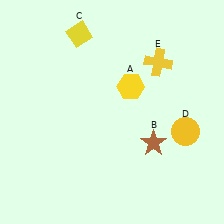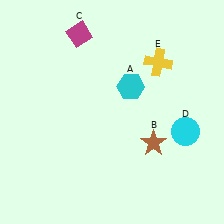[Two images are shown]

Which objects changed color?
A changed from yellow to cyan. C changed from yellow to magenta. D changed from yellow to cyan.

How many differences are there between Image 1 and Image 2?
There are 3 differences between the two images.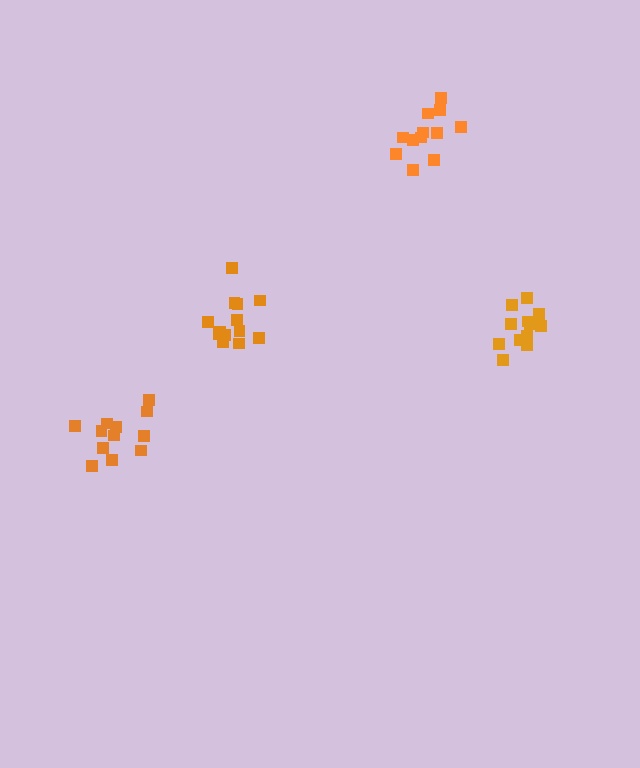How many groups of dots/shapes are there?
There are 4 groups.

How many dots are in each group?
Group 1: 12 dots, Group 2: 12 dots, Group 3: 13 dots, Group 4: 13 dots (50 total).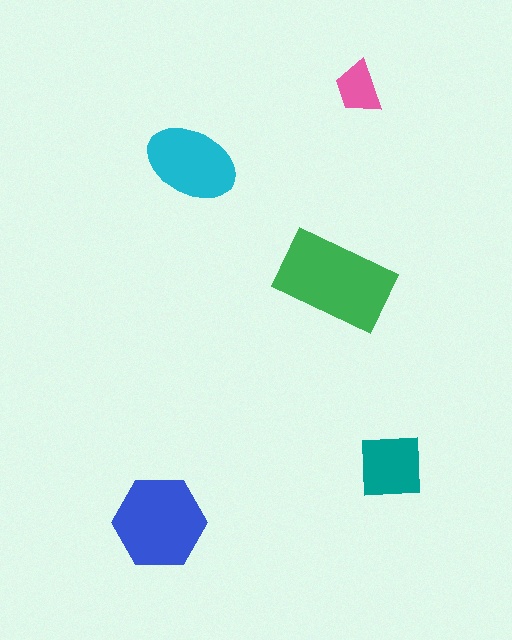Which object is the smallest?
The pink trapezoid.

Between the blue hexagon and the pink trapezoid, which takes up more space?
The blue hexagon.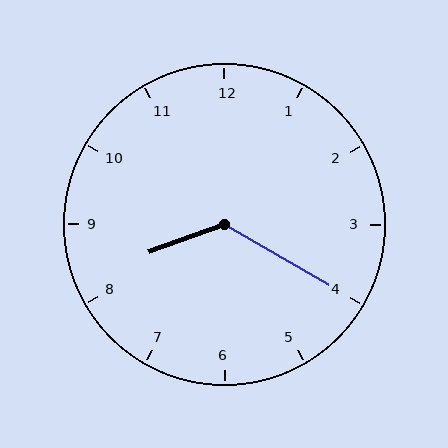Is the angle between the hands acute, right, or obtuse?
It is obtuse.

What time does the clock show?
8:20.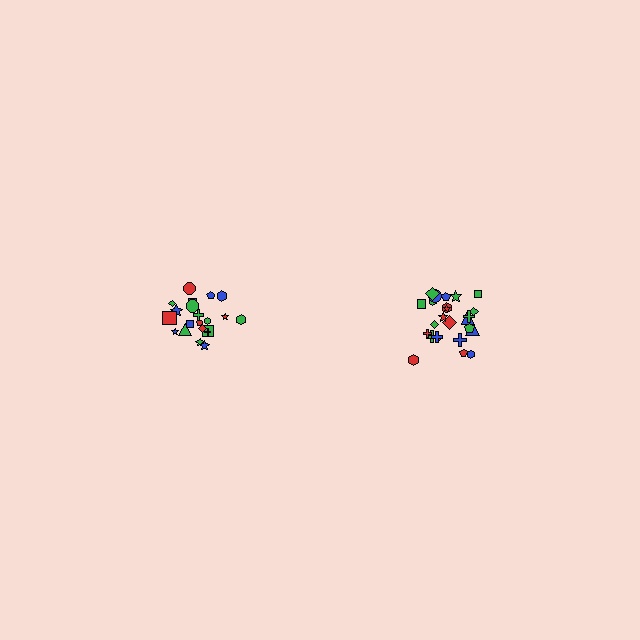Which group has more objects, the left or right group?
The right group.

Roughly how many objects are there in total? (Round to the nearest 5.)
Roughly 45 objects in total.